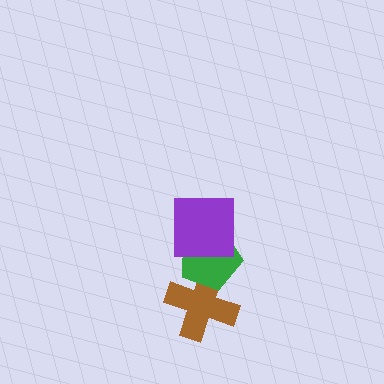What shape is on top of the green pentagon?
The purple square is on top of the green pentagon.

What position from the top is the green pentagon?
The green pentagon is 2nd from the top.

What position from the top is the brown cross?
The brown cross is 3rd from the top.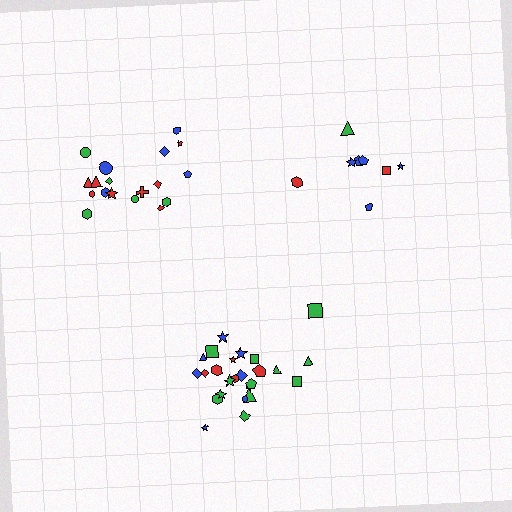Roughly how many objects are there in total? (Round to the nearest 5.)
Roughly 50 objects in total.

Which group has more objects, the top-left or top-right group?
The top-left group.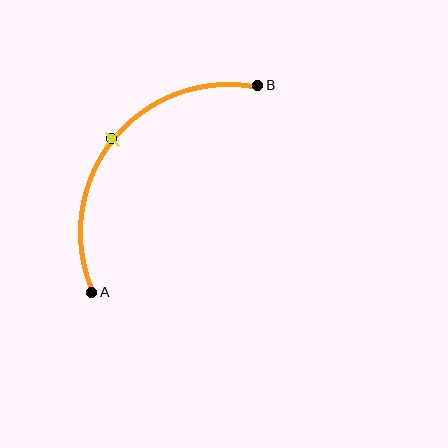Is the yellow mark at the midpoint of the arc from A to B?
Yes. The yellow mark lies on the arc at equal arc-length from both A and B — it is the arc midpoint.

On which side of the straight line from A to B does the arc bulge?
The arc bulges above and to the left of the straight line connecting A and B.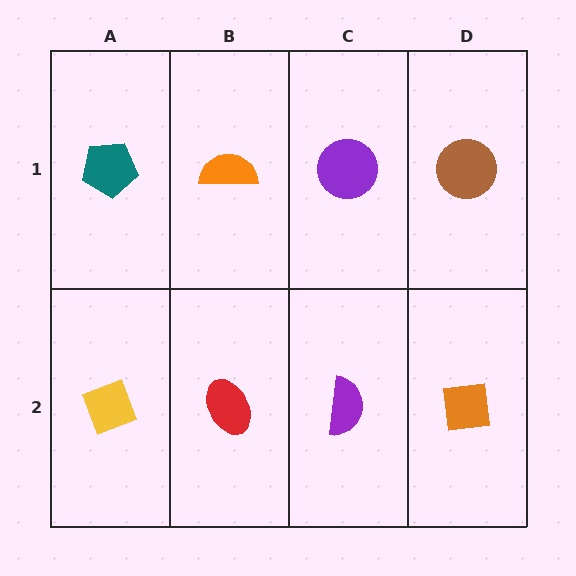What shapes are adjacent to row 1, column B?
A red ellipse (row 2, column B), a teal pentagon (row 1, column A), a purple circle (row 1, column C).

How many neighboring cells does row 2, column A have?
2.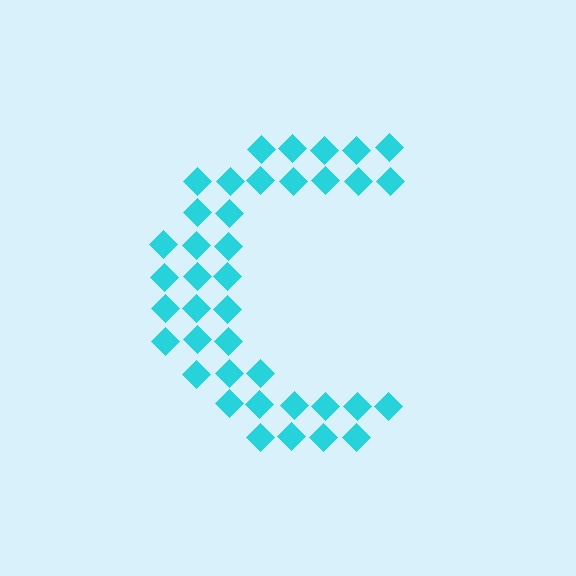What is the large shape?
The large shape is the letter C.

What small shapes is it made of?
It is made of small diamonds.